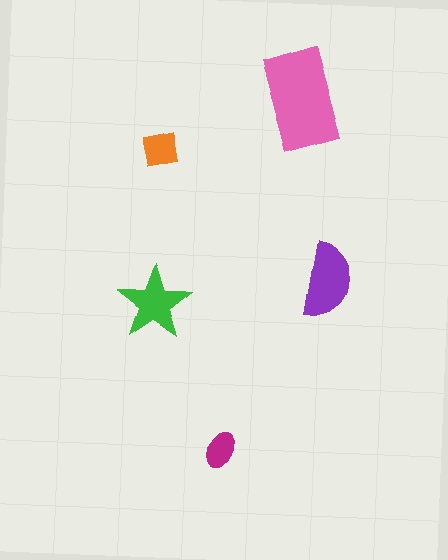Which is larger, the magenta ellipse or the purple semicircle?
The purple semicircle.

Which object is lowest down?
The magenta ellipse is bottommost.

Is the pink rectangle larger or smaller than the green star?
Larger.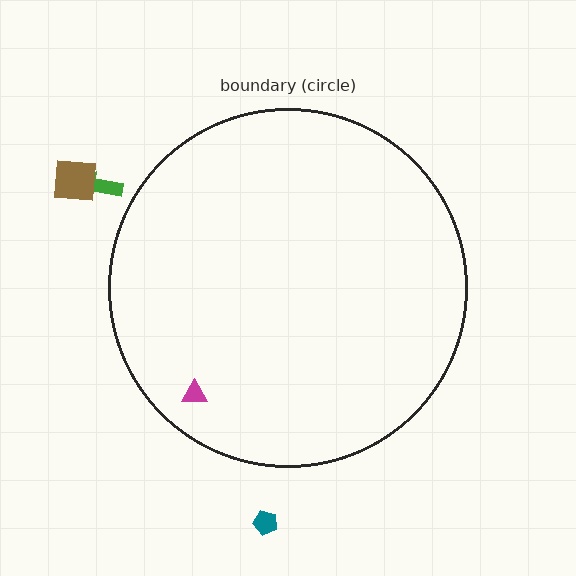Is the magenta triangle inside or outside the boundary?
Inside.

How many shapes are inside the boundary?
1 inside, 3 outside.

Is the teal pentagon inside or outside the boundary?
Outside.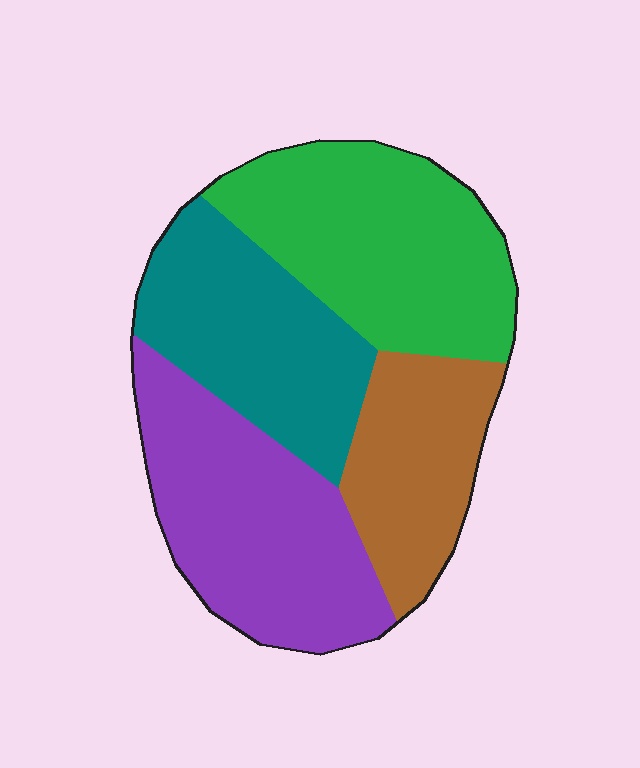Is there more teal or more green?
Green.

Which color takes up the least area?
Brown, at roughly 20%.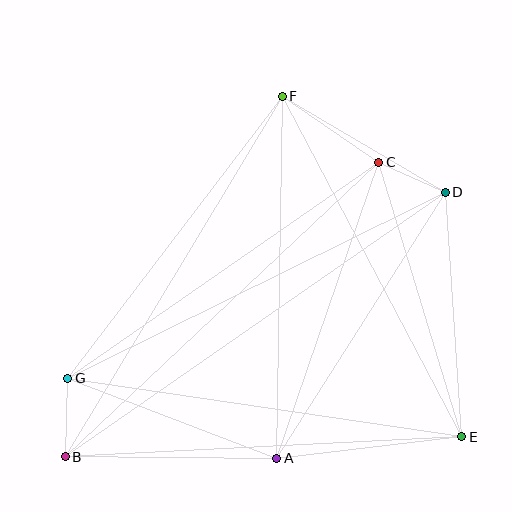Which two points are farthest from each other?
Points B and D are farthest from each other.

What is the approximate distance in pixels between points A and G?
The distance between A and G is approximately 224 pixels.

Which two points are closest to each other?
Points C and D are closest to each other.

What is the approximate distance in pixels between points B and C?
The distance between B and C is approximately 430 pixels.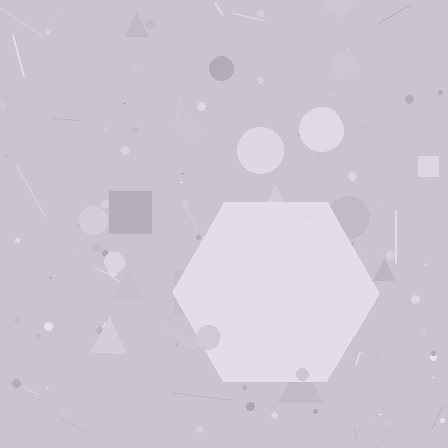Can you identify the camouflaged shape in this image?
The camouflaged shape is a hexagon.